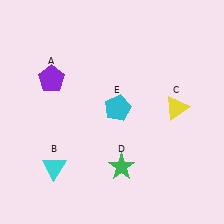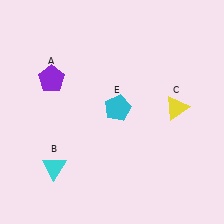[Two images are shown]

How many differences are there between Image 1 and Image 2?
There is 1 difference between the two images.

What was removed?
The green star (D) was removed in Image 2.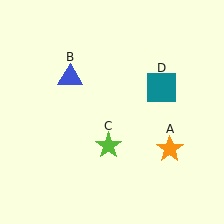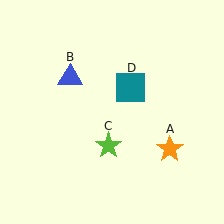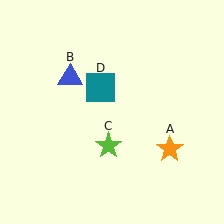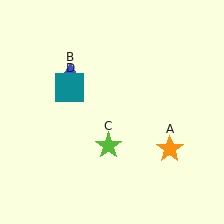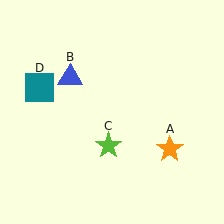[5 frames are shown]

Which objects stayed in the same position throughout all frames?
Orange star (object A) and blue triangle (object B) and lime star (object C) remained stationary.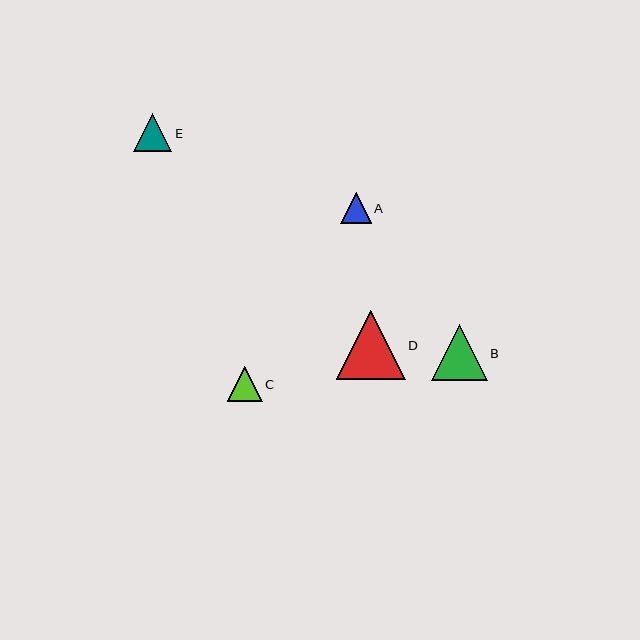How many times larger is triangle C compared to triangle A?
Triangle C is approximately 1.1 times the size of triangle A.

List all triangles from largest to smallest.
From largest to smallest: D, B, E, C, A.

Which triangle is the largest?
Triangle D is the largest with a size of approximately 69 pixels.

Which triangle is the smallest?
Triangle A is the smallest with a size of approximately 31 pixels.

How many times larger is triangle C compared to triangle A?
Triangle C is approximately 1.1 times the size of triangle A.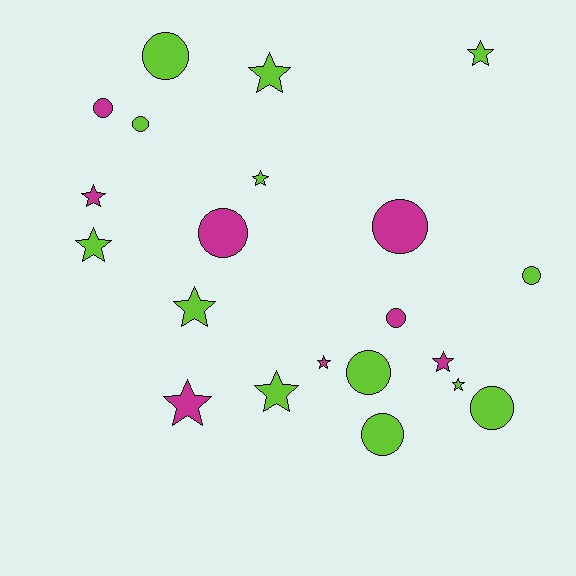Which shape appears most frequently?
Star, with 11 objects.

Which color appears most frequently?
Lime, with 13 objects.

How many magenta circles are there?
There are 4 magenta circles.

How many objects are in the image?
There are 21 objects.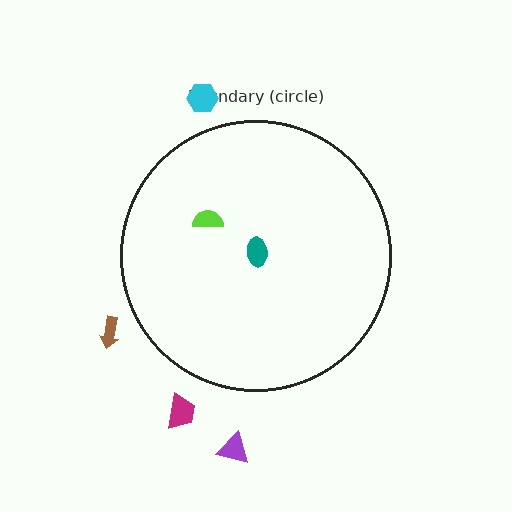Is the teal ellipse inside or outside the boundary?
Inside.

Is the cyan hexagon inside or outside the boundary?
Outside.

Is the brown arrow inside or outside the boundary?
Outside.